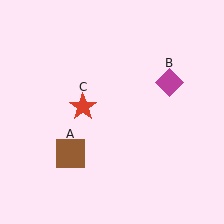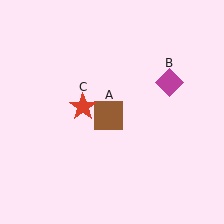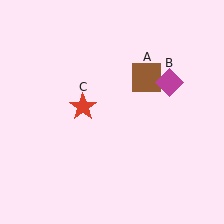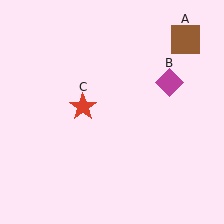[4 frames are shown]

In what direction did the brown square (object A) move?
The brown square (object A) moved up and to the right.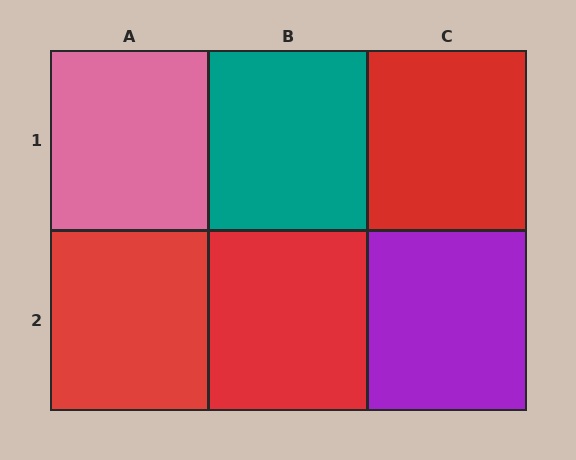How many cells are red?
3 cells are red.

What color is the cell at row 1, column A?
Pink.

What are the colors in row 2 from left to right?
Red, red, purple.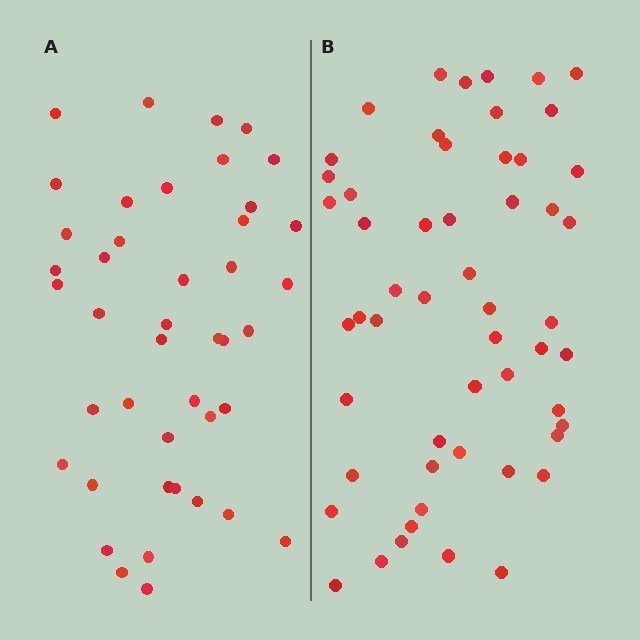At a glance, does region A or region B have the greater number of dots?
Region B (the right region) has more dots.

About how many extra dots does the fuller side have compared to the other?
Region B has roughly 12 or so more dots than region A.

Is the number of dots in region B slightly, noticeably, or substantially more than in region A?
Region B has noticeably more, but not dramatically so. The ratio is roughly 1.3 to 1.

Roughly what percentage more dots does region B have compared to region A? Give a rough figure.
About 25% more.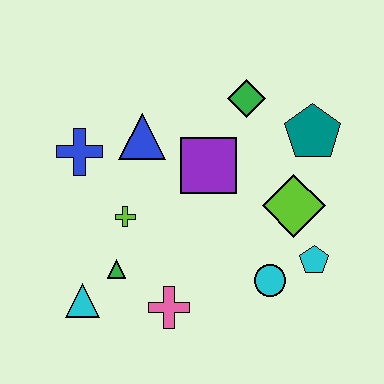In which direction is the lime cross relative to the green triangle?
The lime cross is above the green triangle.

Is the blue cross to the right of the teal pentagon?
No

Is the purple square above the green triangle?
Yes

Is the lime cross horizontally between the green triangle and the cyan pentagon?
Yes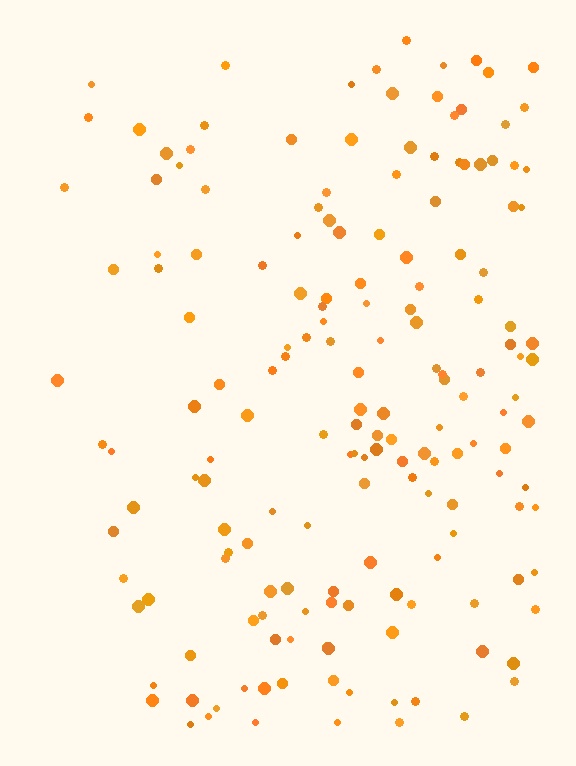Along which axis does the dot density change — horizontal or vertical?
Horizontal.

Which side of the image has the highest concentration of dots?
The right.